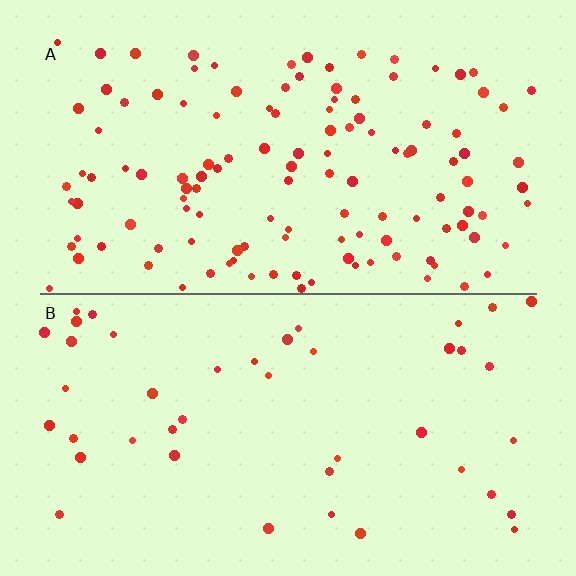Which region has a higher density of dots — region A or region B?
A (the top).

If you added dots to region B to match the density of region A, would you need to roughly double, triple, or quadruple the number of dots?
Approximately triple.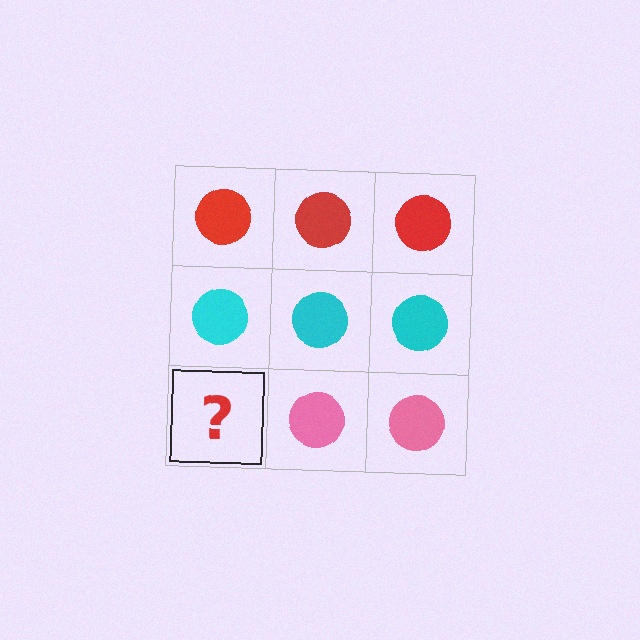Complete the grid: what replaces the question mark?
The question mark should be replaced with a pink circle.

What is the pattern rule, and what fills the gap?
The rule is that each row has a consistent color. The gap should be filled with a pink circle.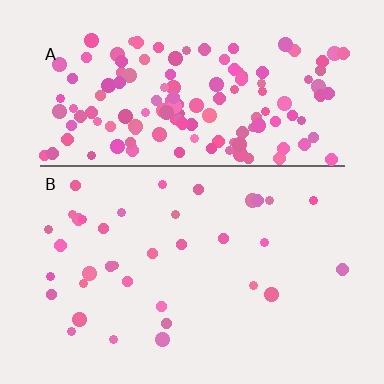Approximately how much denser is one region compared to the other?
Approximately 4.2× — region A over region B.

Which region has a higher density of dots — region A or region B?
A (the top).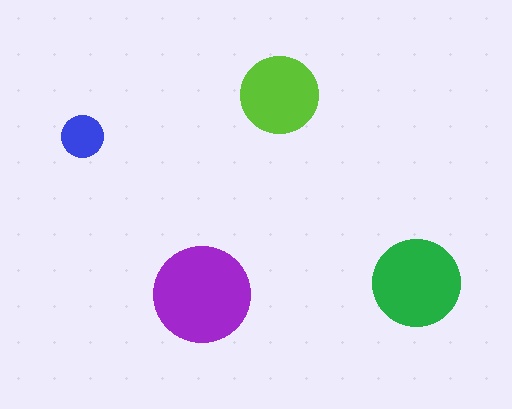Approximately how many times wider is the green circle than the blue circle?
About 2 times wider.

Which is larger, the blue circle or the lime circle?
The lime one.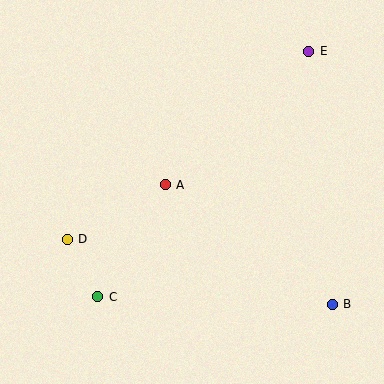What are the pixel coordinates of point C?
Point C is at (98, 297).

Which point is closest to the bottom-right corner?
Point B is closest to the bottom-right corner.